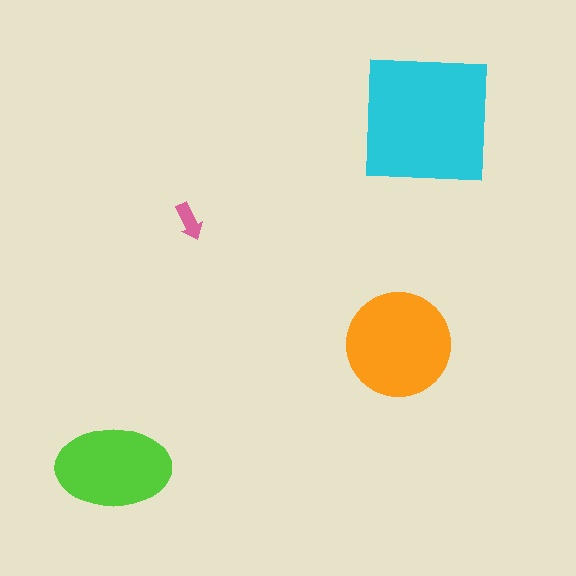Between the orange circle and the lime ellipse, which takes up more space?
The orange circle.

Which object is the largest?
The cyan square.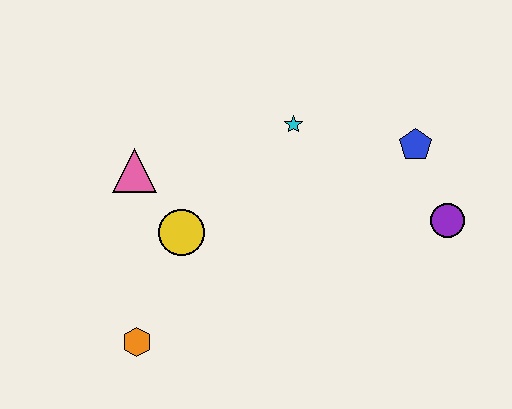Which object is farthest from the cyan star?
The orange hexagon is farthest from the cyan star.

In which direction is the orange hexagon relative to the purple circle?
The orange hexagon is to the left of the purple circle.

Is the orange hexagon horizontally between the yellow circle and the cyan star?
No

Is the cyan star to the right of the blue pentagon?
No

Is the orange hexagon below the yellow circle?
Yes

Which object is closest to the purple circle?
The blue pentagon is closest to the purple circle.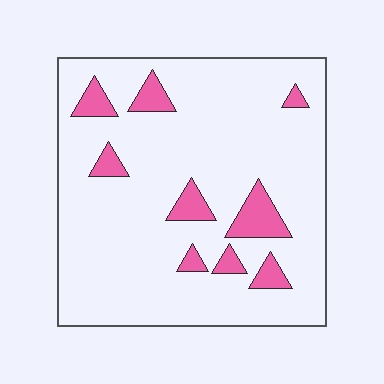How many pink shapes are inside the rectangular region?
9.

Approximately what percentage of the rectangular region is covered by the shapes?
Approximately 10%.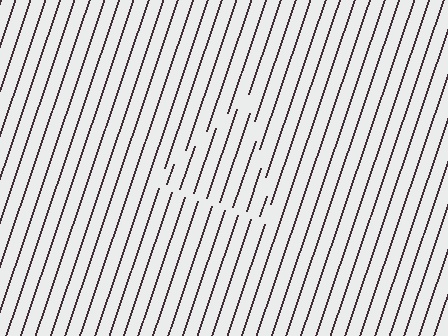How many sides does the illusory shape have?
3 sides — the line-ends trace a triangle.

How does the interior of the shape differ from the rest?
The interior of the shape contains the same grating, shifted by half a period — the contour is defined by the phase discontinuity where line-ends from the inner and outer gratings abut.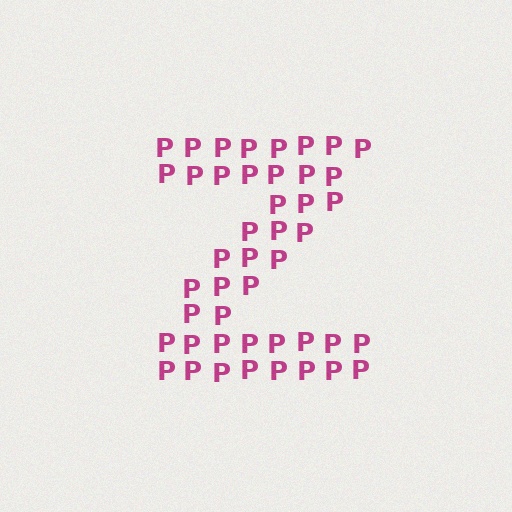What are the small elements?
The small elements are letter P's.